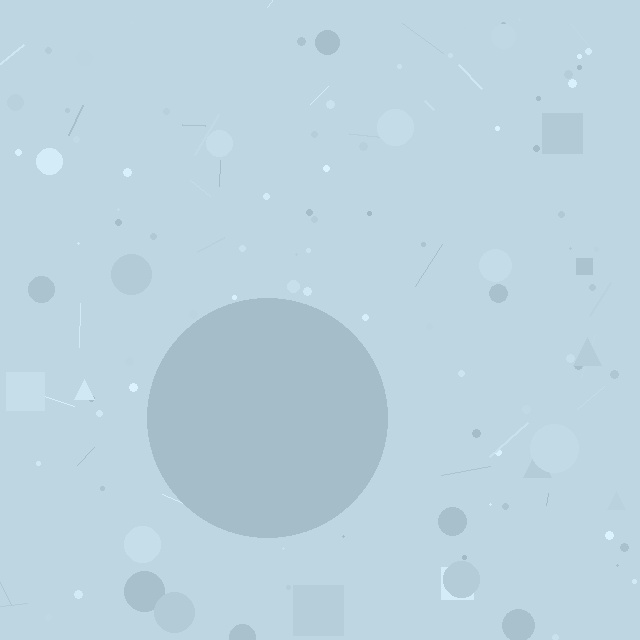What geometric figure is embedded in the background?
A circle is embedded in the background.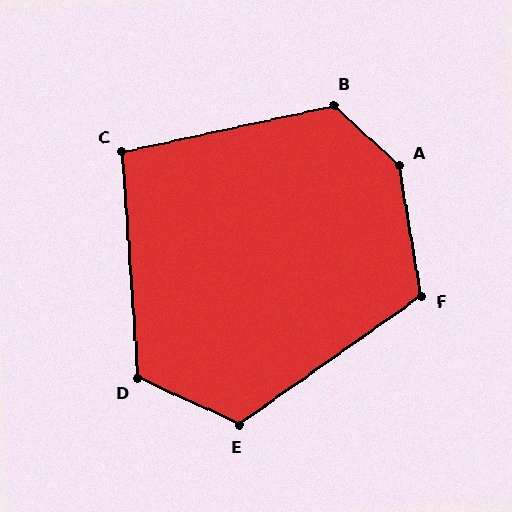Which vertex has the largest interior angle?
A, at approximately 142 degrees.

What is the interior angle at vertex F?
Approximately 116 degrees (obtuse).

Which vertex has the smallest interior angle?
C, at approximately 98 degrees.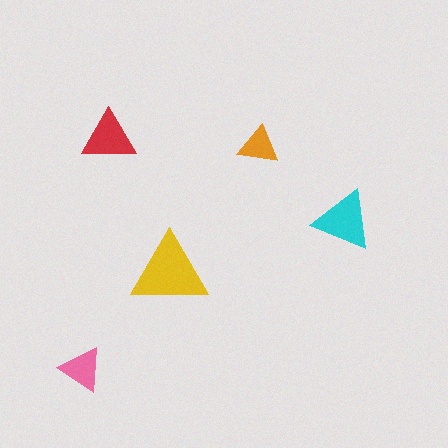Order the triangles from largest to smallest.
the yellow one, the cyan one, the red one, the pink one, the orange one.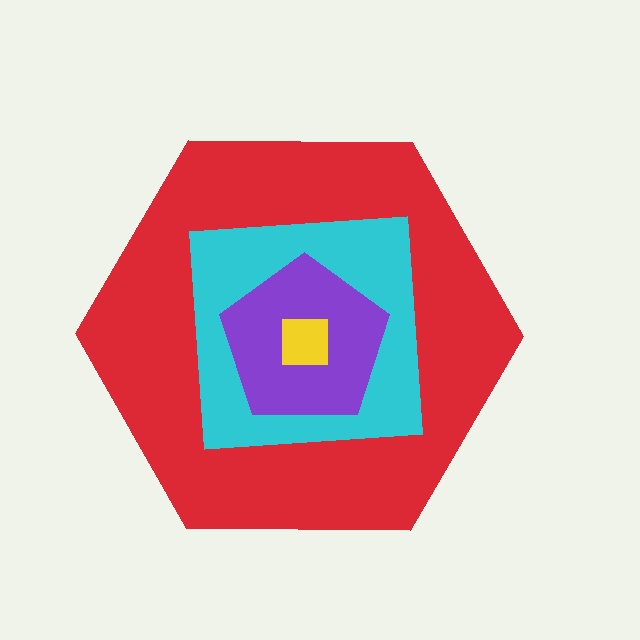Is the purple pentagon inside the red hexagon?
Yes.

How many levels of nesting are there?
4.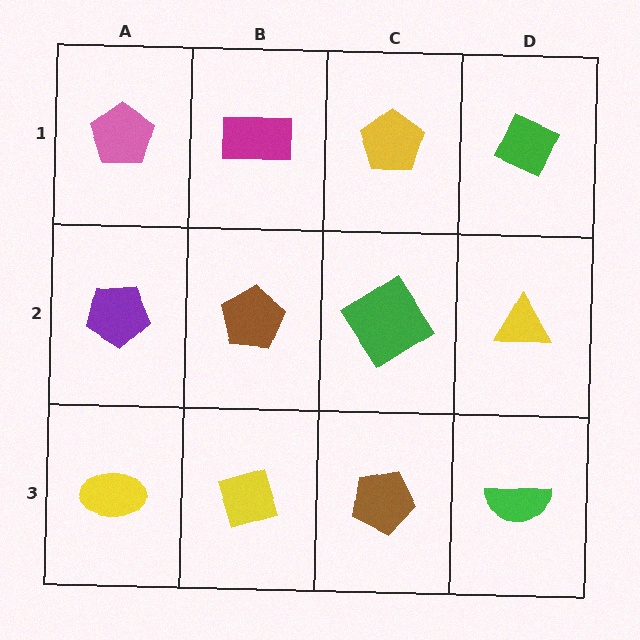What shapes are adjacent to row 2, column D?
A green diamond (row 1, column D), a green semicircle (row 3, column D), a green diamond (row 2, column C).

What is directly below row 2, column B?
A yellow diamond.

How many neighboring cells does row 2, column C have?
4.